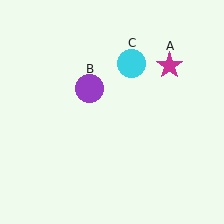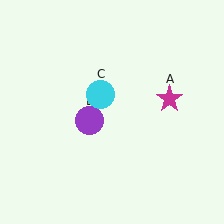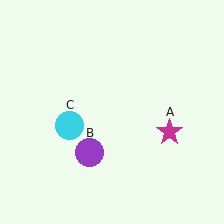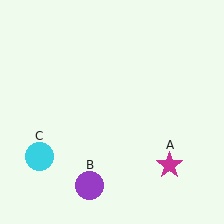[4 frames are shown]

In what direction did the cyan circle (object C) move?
The cyan circle (object C) moved down and to the left.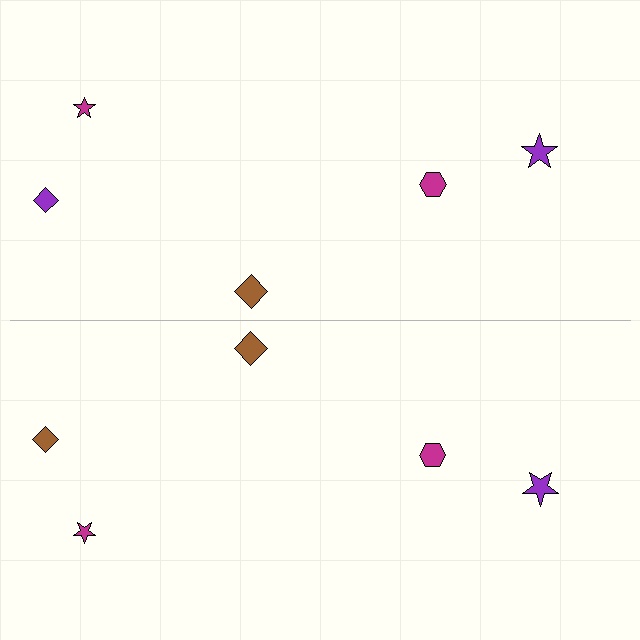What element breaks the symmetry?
The brown diamond on the bottom side breaks the symmetry — its mirror counterpart is purple.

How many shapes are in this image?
There are 10 shapes in this image.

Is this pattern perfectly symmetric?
No, the pattern is not perfectly symmetric. The brown diamond on the bottom side breaks the symmetry — its mirror counterpart is purple.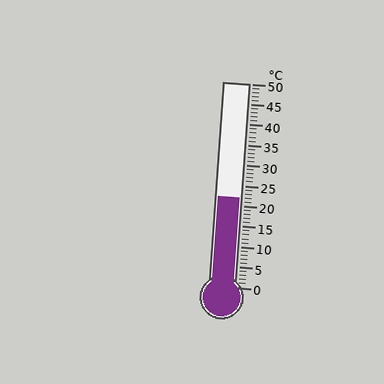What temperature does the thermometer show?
The thermometer shows approximately 22°C.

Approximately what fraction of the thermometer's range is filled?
The thermometer is filled to approximately 45% of its range.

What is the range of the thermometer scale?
The thermometer scale ranges from 0°C to 50°C.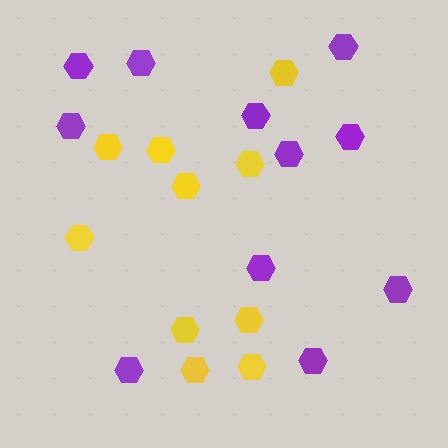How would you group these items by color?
There are 2 groups: one group of purple hexagons (11) and one group of yellow hexagons (10).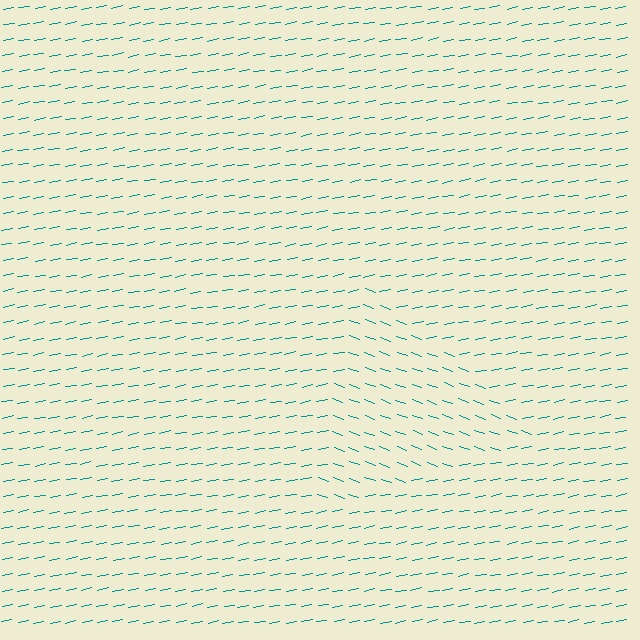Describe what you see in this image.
The image is filled with small teal line segments. A triangle region in the image has lines oriented differently from the surrounding lines, creating a visible texture boundary.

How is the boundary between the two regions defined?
The boundary is defined purely by a change in line orientation (approximately 30 degrees difference). All lines are the same color and thickness.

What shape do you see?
I see a triangle.